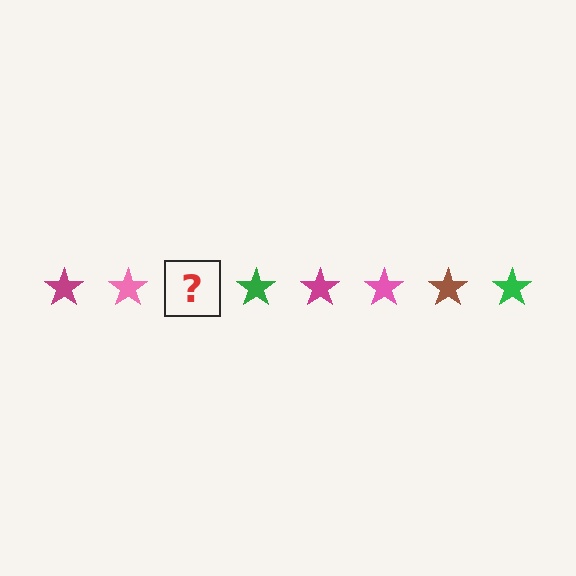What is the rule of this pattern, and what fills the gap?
The rule is that the pattern cycles through magenta, pink, brown, green stars. The gap should be filled with a brown star.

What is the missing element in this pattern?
The missing element is a brown star.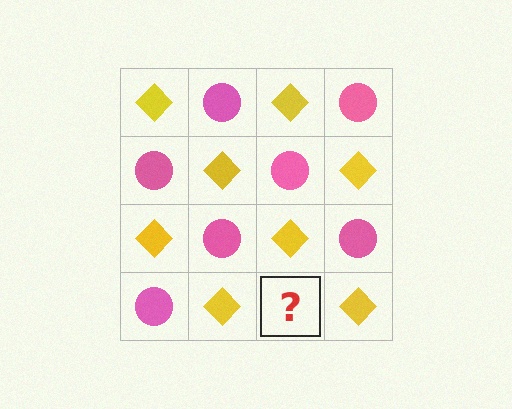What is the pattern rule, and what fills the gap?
The rule is that it alternates yellow diamond and pink circle in a checkerboard pattern. The gap should be filled with a pink circle.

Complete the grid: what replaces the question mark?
The question mark should be replaced with a pink circle.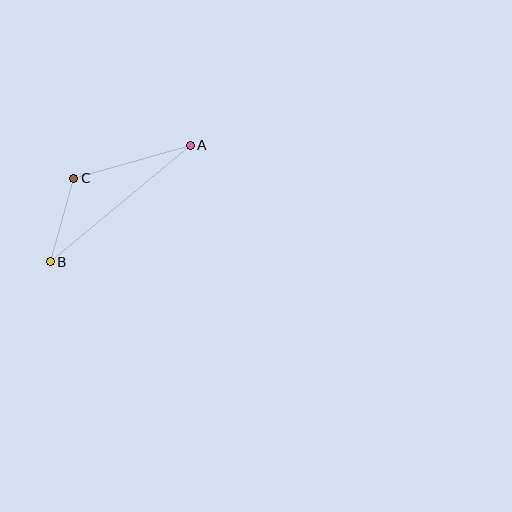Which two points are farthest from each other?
Points A and B are farthest from each other.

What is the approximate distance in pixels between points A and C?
The distance between A and C is approximately 121 pixels.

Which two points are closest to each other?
Points B and C are closest to each other.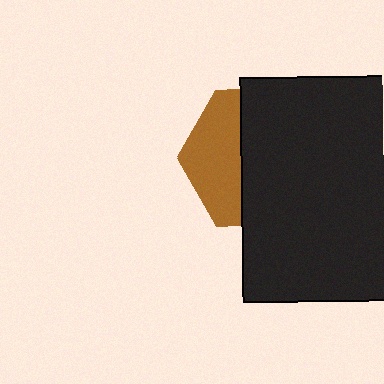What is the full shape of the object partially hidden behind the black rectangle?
The partially hidden object is a brown hexagon.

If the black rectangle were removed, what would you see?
You would see the complete brown hexagon.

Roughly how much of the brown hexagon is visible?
A small part of it is visible (roughly 38%).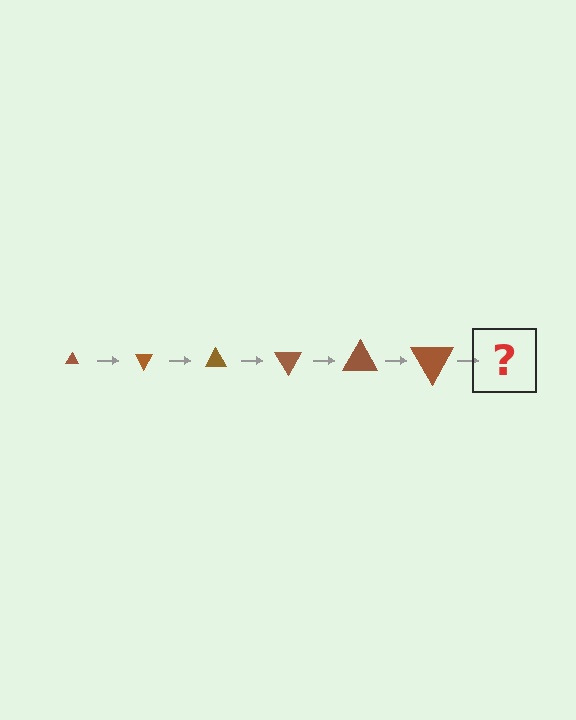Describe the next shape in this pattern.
It should be a triangle, larger than the previous one and rotated 360 degrees from the start.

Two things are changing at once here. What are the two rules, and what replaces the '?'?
The two rules are that the triangle grows larger each step and it rotates 60 degrees each step. The '?' should be a triangle, larger than the previous one and rotated 360 degrees from the start.